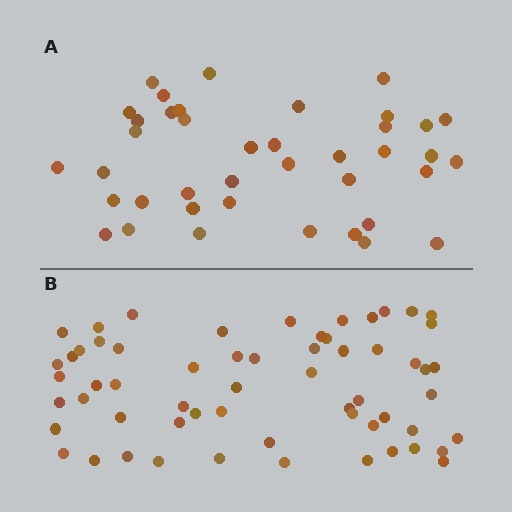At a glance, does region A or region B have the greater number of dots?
Region B (the bottom region) has more dots.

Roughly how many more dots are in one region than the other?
Region B has approximately 20 more dots than region A.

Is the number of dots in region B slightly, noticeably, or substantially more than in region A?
Region B has substantially more. The ratio is roughly 1.5 to 1.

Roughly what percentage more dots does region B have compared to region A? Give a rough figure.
About 50% more.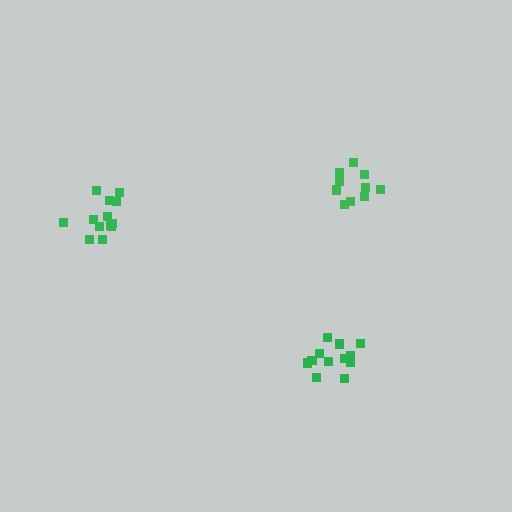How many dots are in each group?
Group 1: 13 dots, Group 2: 10 dots, Group 3: 12 dots (35 total).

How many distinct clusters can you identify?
There are 3 distinct clusters.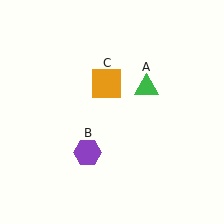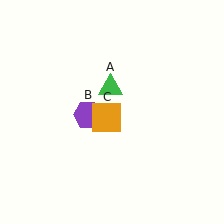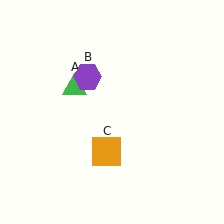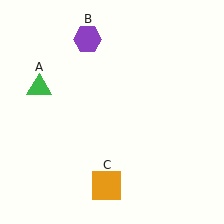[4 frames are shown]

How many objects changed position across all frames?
3 objects changed position: green triangle (object A), purple hexagon (object B), orange square (object C).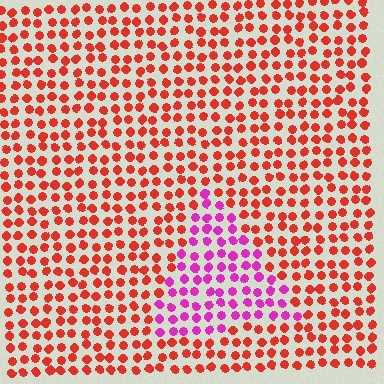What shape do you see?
I see a triangle.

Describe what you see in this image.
The image is filled with small red elements in a uniform arrangement. A triangle-shaped region is visible where the elements are tinted to a slightly different hue, forming a subtle color boundary.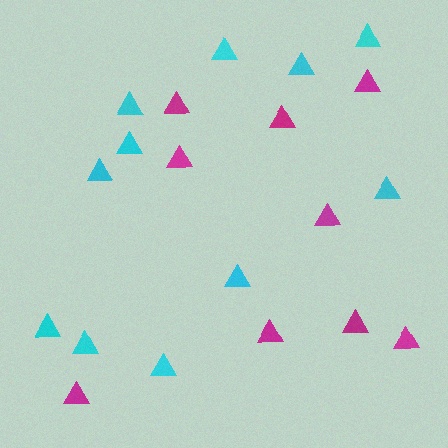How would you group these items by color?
There are 2 groups: one group of magenta triangles (9) and one group of cyan triangles (11).